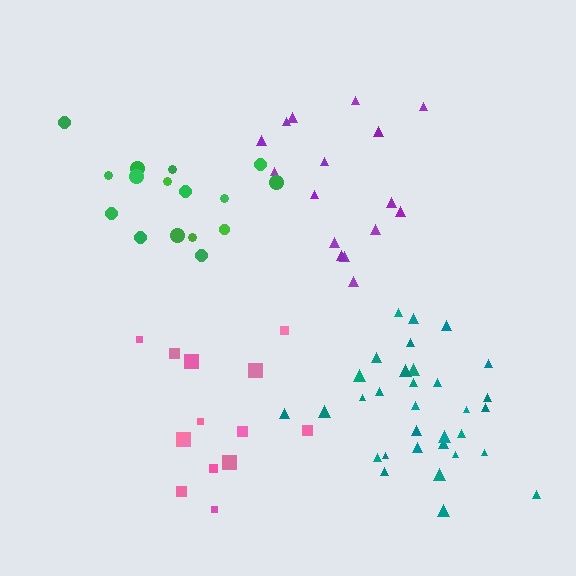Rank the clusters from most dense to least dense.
teal, green, purple, pink.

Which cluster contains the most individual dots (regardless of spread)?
Teal (32).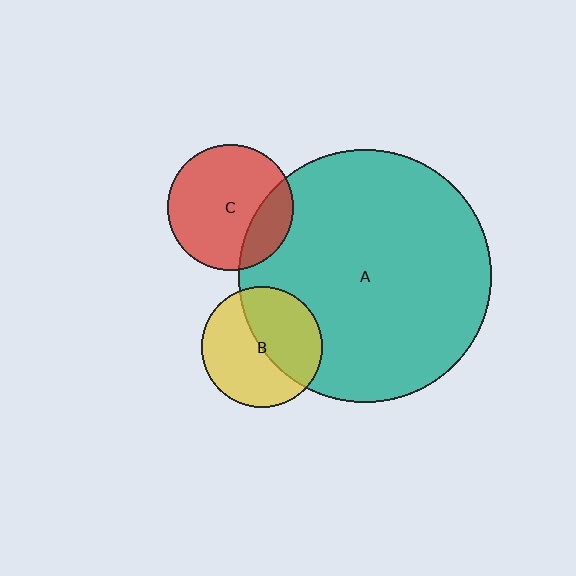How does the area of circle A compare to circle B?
Approximately 4.4 times.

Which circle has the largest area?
Circle A (teal).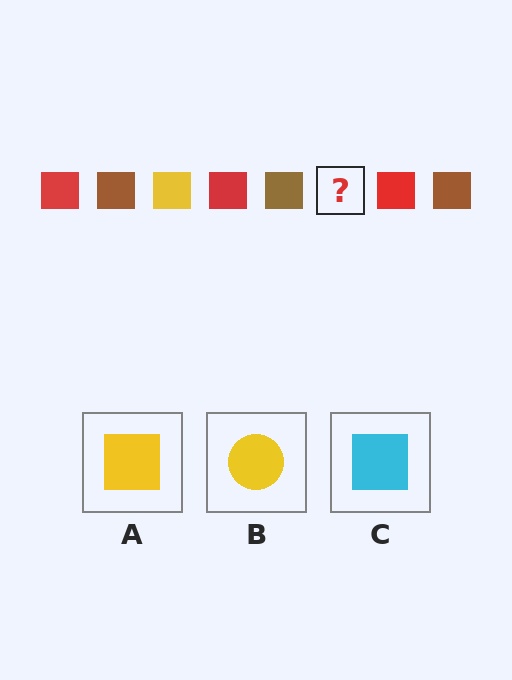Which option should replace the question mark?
Option A.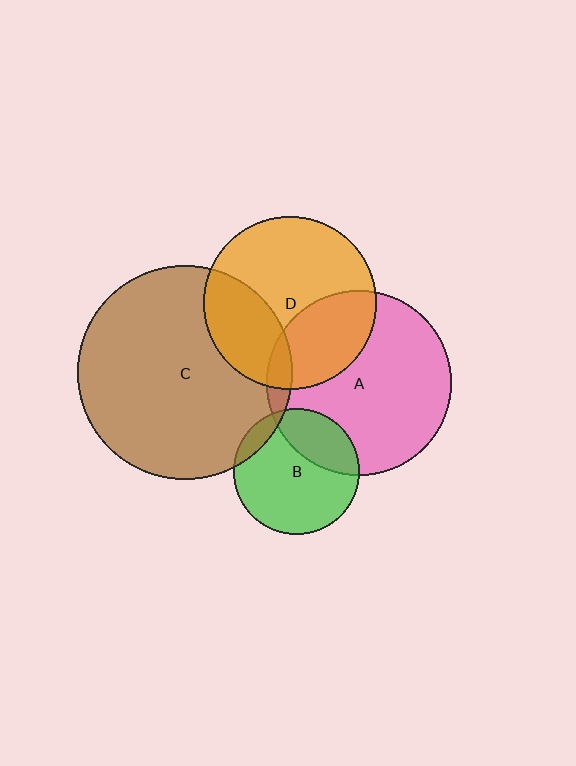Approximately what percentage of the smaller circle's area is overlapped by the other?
Approximately 30%.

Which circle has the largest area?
Circle C (brown).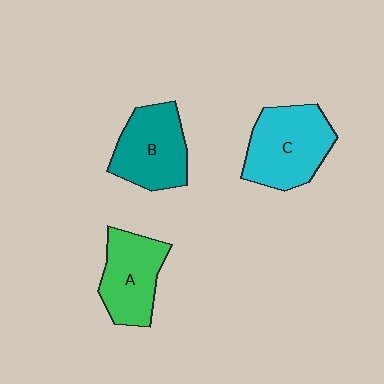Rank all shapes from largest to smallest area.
From largest to smallest: C (cyan), B (teal), A (green).